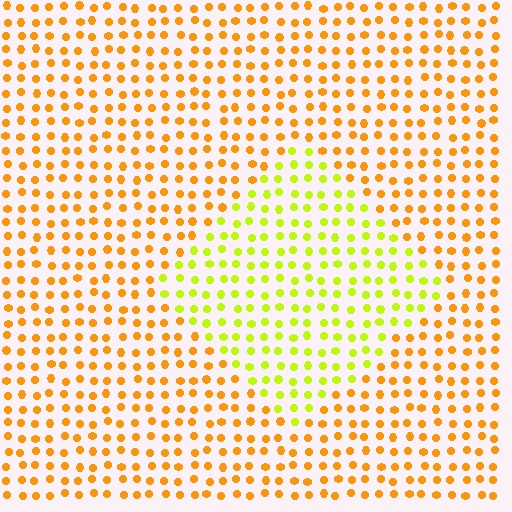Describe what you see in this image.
The image is filled with small orange elements in a uniform arrangement. A diamond-shaped region is visible where the elements are tinted to a slightly different hue, forming a subtle color boundary.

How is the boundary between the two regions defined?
The boundary is defined purely by a slight shift in hue (about 41 degrees). Spacing, size, and orientation are identical on both sides.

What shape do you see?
I see a diamond.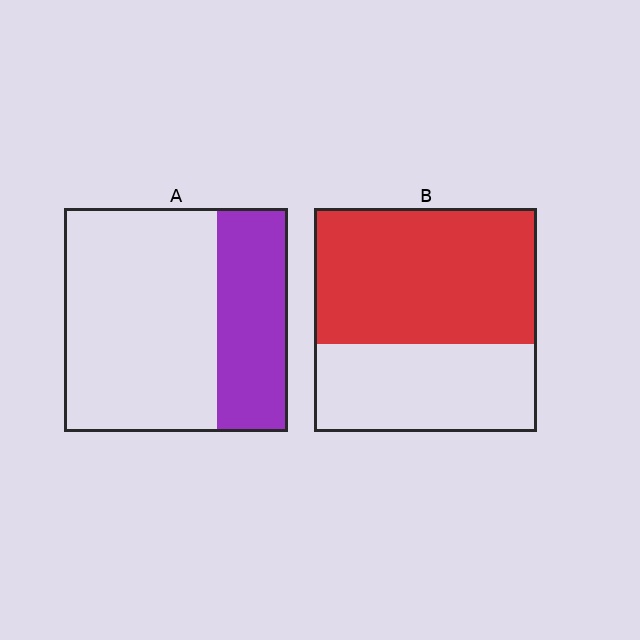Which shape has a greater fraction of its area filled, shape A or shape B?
Shape B.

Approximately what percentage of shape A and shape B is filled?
A is approximately 30% and B is approximately 60%.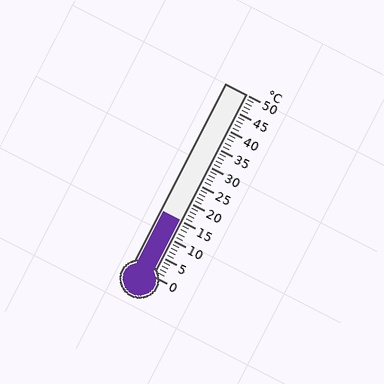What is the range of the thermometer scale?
The thermometer scale ranges from 0°C to 50°C.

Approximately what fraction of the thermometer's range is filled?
The thermometer is filled to approximately 30% of its range.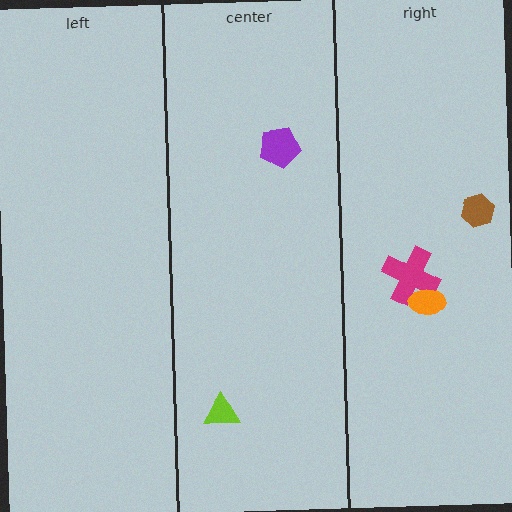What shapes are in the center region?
The purple pentagon, the lime triangle.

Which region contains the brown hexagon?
The right region.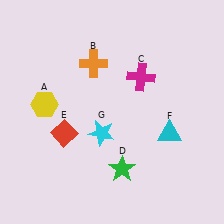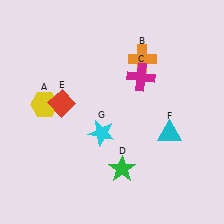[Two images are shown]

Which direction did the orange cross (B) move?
The orange cross (B) moved right.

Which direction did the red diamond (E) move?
The red diamond (E) moved up.